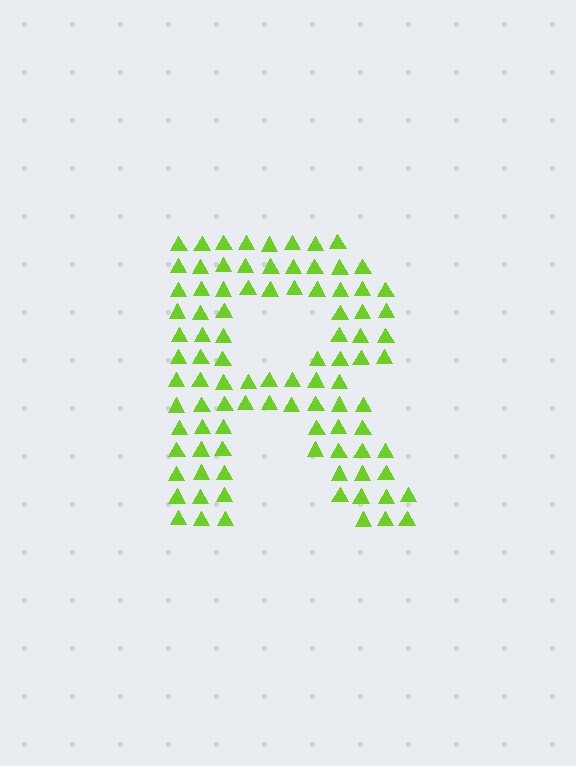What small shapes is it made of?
It is made of small triangles.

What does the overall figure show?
The overall figure shows the letter R.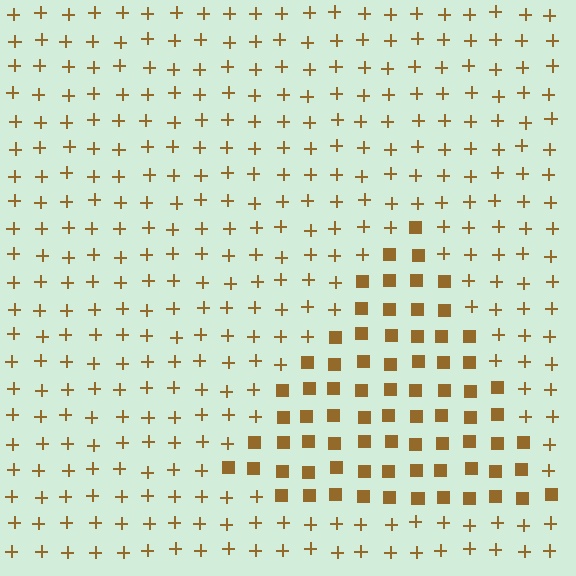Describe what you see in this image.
The image is filled with small brown elements arranged in a uniform grid. A triangle-shaped region contains squares, while the surrounding area contains plus signs. The boundary is defined purely by the change in element shape.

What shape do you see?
I see a triangle.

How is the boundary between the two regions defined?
The boundary is defined by a change in element shape: squares inside vs. plus signs outside. All elements share the same color and spacing.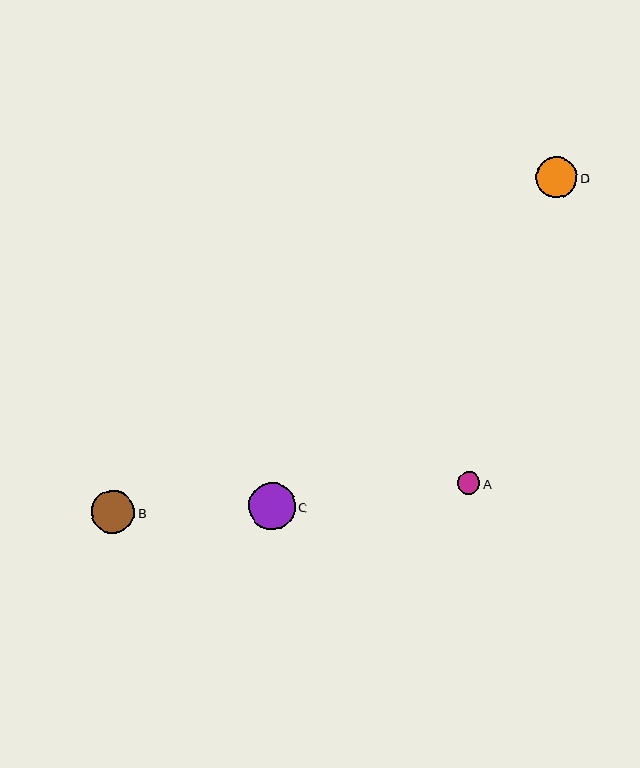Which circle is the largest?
Circle C is the largest with a size of approximately 47 pixels.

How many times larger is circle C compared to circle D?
Circle C is approximately 1.2 times the size of circle D.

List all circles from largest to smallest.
From largest to smallest: C, B, D, A.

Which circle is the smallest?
Circle A is the smallest with a size of approximately 23 pixels.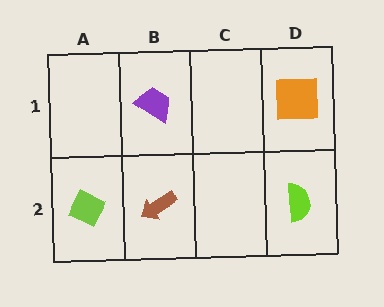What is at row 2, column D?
A lime semicircle.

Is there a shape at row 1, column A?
No, that cell is empty.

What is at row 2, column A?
A lime diamond.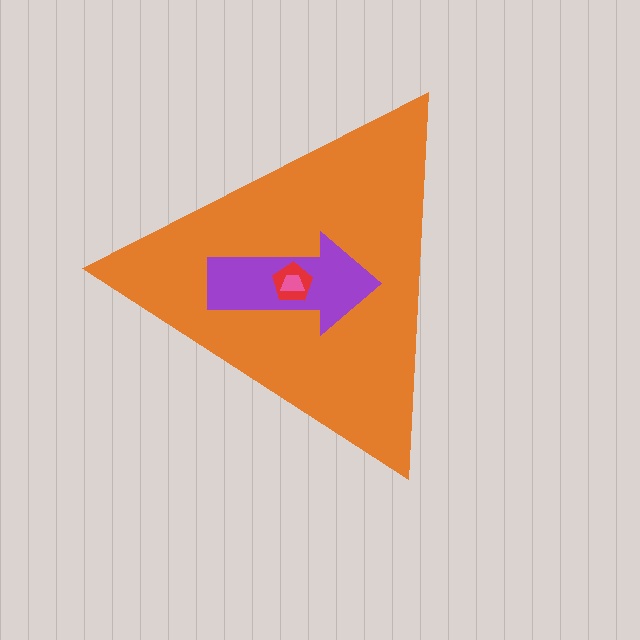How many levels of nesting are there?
4.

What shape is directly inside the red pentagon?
The pink trapezoid.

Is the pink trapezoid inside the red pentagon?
Yes.